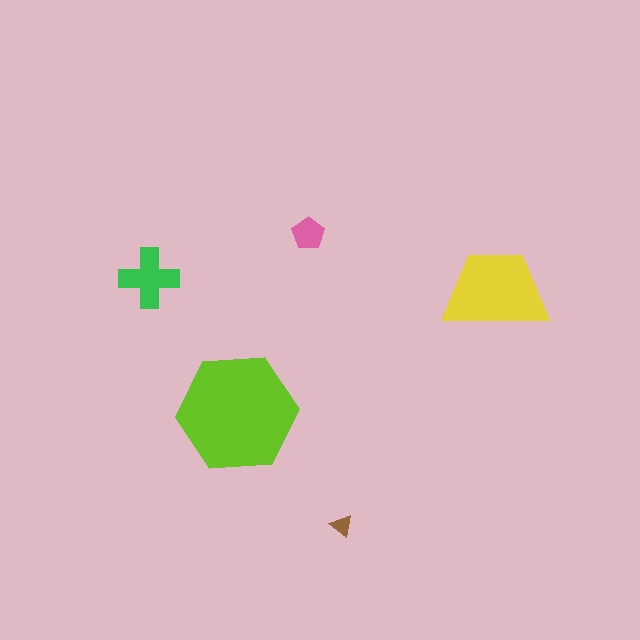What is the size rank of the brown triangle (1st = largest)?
5th.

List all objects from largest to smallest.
The lime hexagon, the yellow trapezoid, the green cross, the pink pentagon, the brown triangle.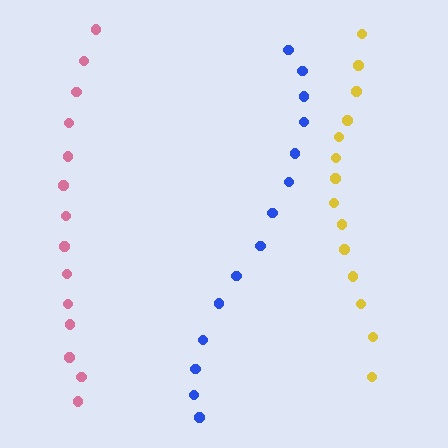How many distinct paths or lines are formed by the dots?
There are 3 distinct paths.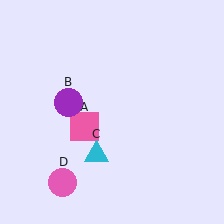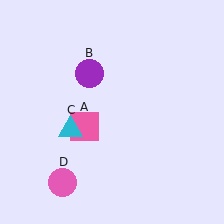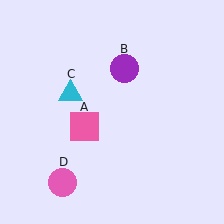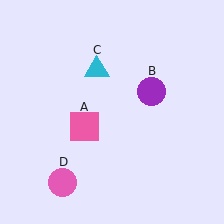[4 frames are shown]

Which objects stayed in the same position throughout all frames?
Pink square (object A) and pink circle (object D) remained stationary.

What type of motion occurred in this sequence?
The purple circle (object B), cyan triangle (object C) rotated clockwise around the center of the scene.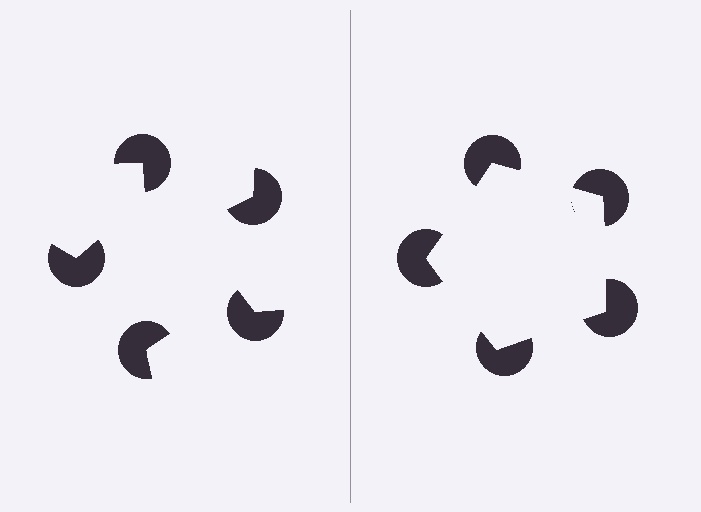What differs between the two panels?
The pac-man discs are positioned identically on both sides; only the wedge orientations differ. On the right they align to a pentagon; on the left they are misaligned.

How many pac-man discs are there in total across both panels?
10 — 5 on each side.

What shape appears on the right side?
An illusory pentagon.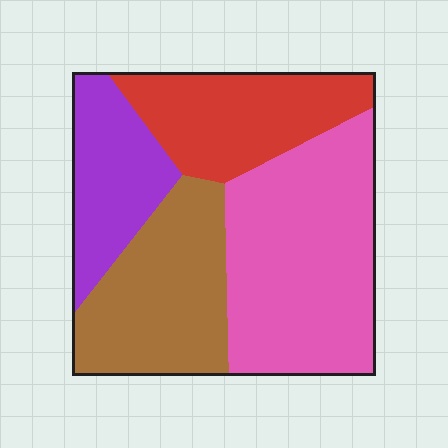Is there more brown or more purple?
Brown.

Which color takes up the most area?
Pink, at roughly 35%.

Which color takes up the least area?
Purple, at roughly 15%.